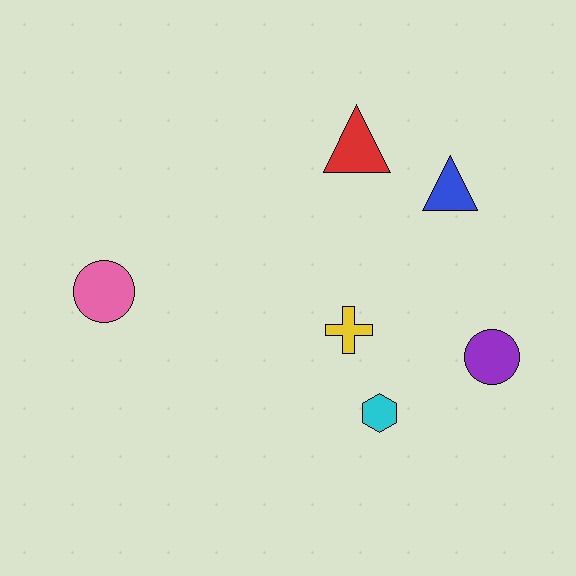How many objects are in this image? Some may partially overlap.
There are 6 objects.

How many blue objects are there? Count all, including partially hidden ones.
There is 1 blue object.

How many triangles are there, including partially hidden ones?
There are 2 triangles.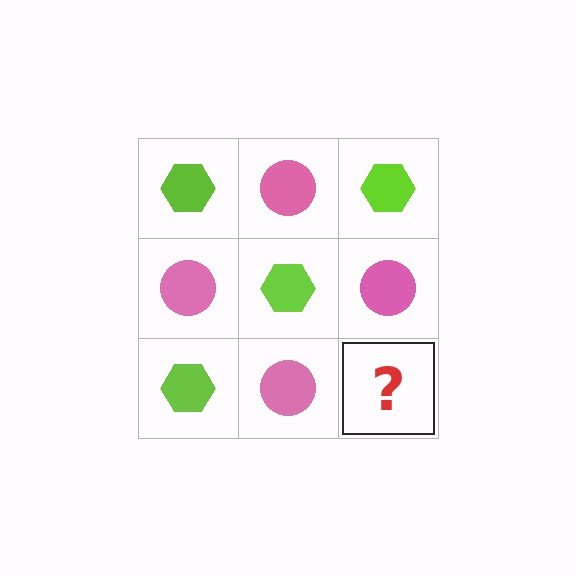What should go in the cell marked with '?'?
The missing cell should contain a lime hexagon.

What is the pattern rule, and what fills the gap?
The rule is that it alternates lime hexagon and pink circle in a checkerboard pattern. The gap should be filled with a lime hexagon.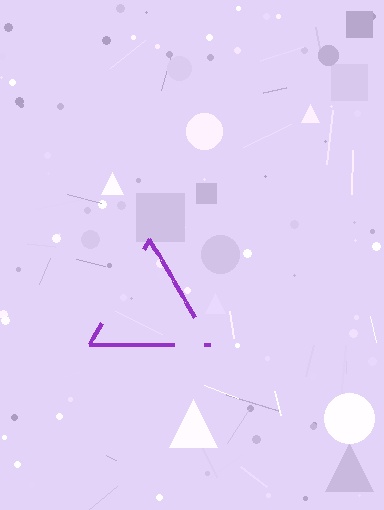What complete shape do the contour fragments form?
The contour fragments form a triangle.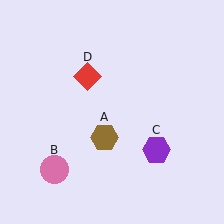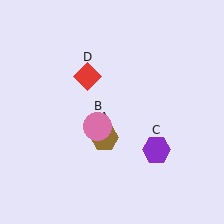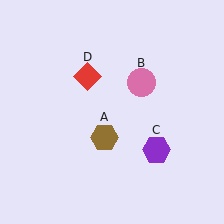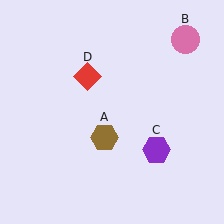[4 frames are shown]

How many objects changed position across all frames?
1 object changed position: pink circle (object B).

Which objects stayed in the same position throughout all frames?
Brown hexagon (object A) and purple hexagon (object C) and red diamond (object D) remained stationary.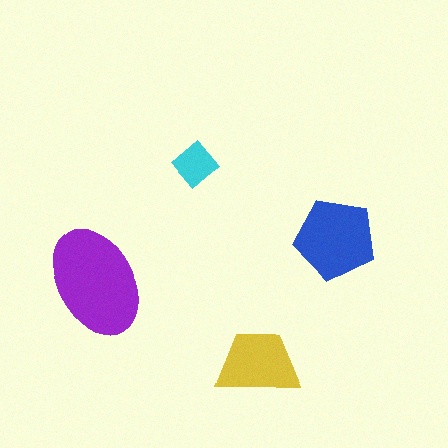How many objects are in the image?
There are 4 objects in the image.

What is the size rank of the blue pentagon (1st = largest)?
2nd.